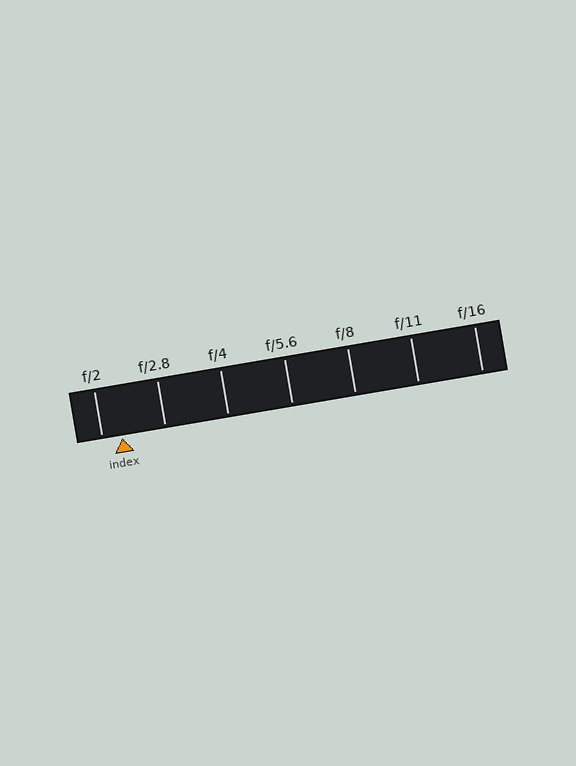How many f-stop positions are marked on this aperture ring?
There are 7 f-stop positions marked.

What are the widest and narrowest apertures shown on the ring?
The widest aperture shown is f/2 and the narrowest is f/16.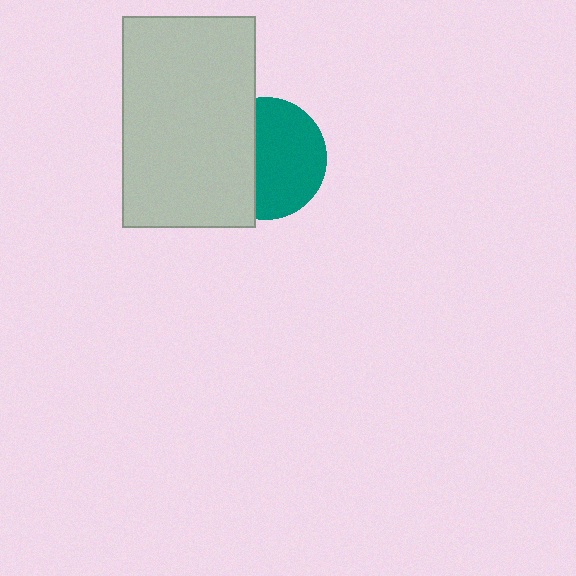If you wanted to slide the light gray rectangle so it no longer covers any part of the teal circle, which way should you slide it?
Slide it left — that is the most direct way to separate the two shapes.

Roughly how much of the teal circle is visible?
About half of it is visible (roughly 60%).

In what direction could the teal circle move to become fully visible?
The teal circle could move right. That would shift it out from behind the light gray rectangle entirely.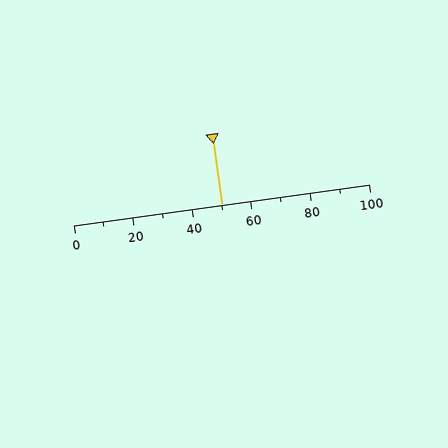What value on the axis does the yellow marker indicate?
The marker indicates approximately 50.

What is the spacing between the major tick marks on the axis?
The major ticks are spaced 20 apart.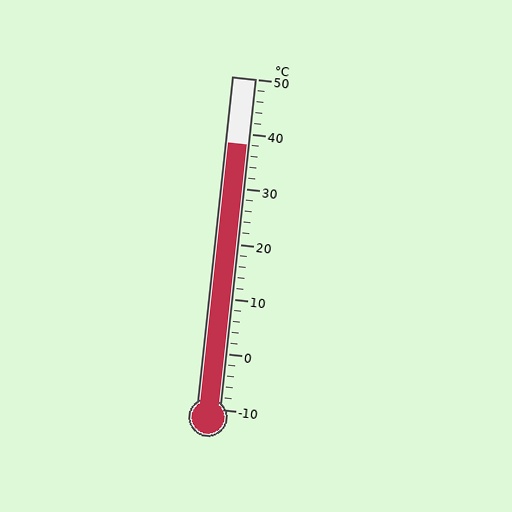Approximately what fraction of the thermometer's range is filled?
The thermometer is filled to approximately 80% of its range.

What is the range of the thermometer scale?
The thermometer scale ranges from -10°C to 50°C.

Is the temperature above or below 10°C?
The temperature is above 10°C.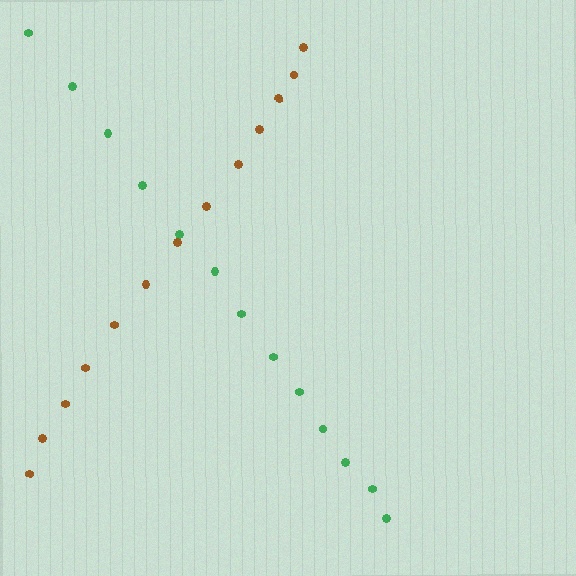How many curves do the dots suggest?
There are 2 distinct paths.